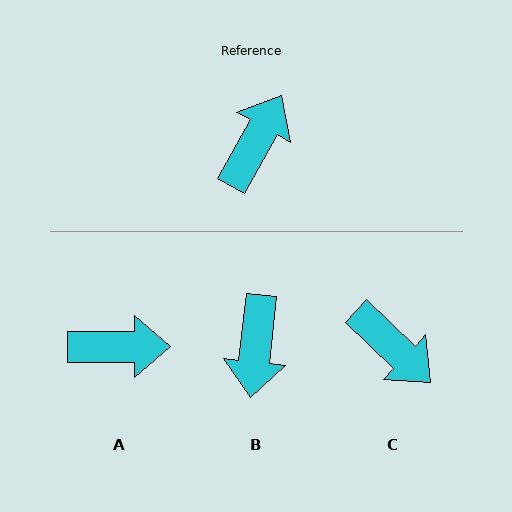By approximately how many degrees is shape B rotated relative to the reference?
Approximately 157 degrees clockwise.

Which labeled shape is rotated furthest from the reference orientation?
B, about 157 degrees away.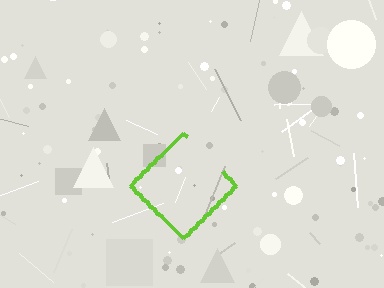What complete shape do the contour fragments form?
The contour fragments form a diamond.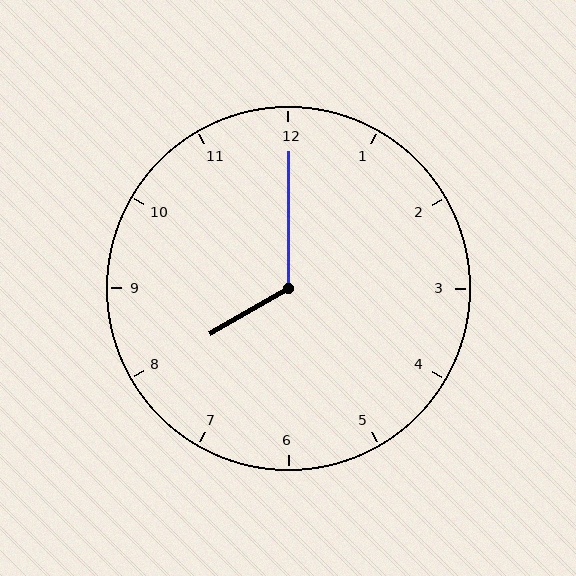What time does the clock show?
8:00.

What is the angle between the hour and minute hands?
Approximately 120 degrees.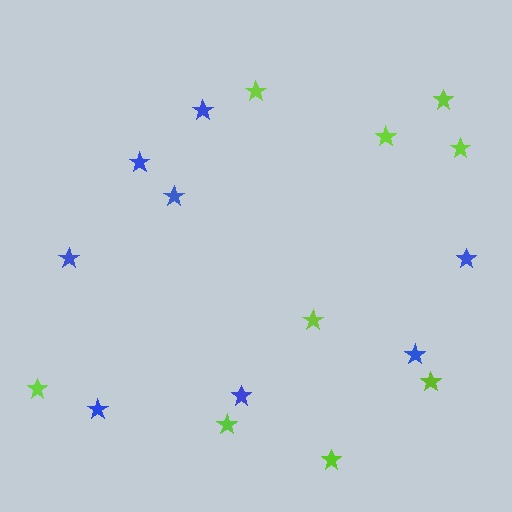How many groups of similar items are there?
There are 2 groups: one group of blue stars (8) and one group of lime stars (9).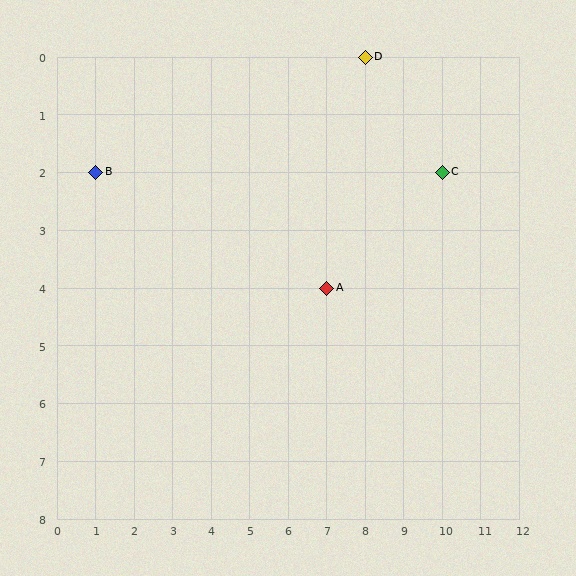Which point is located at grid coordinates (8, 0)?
Point D is at (8, 0).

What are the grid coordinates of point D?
Point D is at grid coordinates (8, 0).